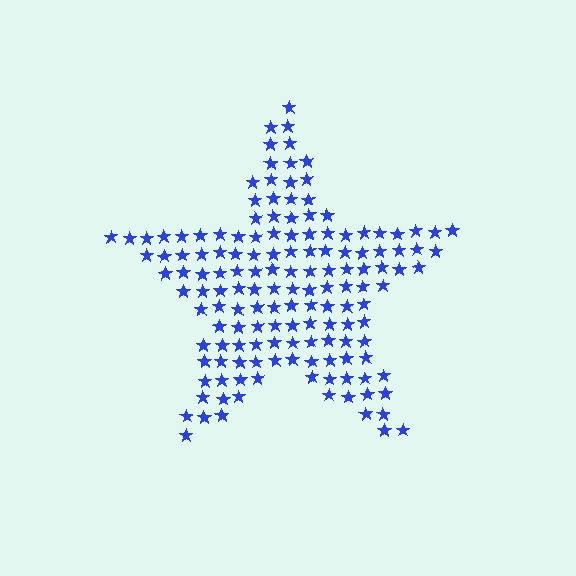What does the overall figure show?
The overall figure shows a star.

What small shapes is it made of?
It is made of small stars.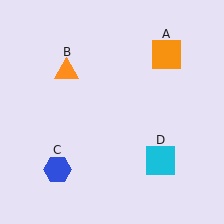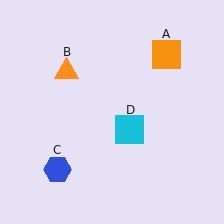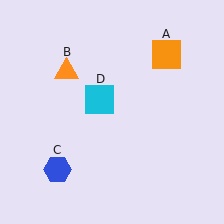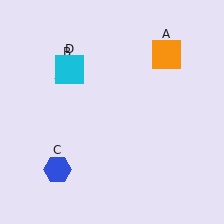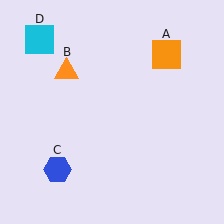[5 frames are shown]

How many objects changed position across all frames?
1 object changed position: cyan square (object D).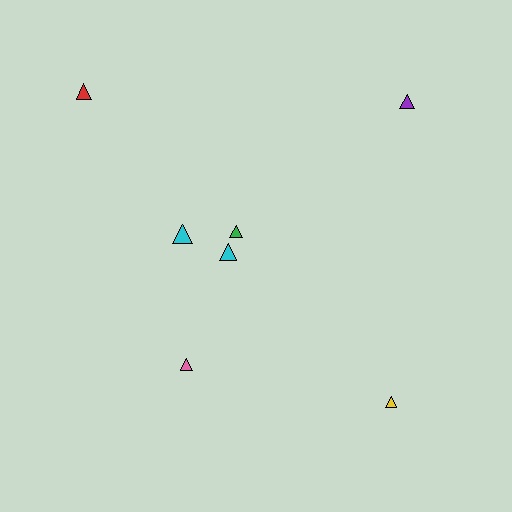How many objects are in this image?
There are 7 objects.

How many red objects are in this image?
There is 1 red object.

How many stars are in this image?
There are no stars.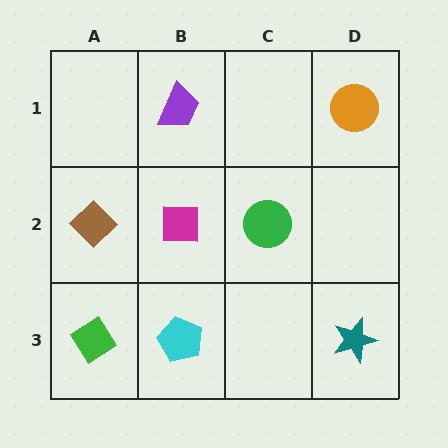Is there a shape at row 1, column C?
No, that cell is empty.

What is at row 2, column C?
A green circle.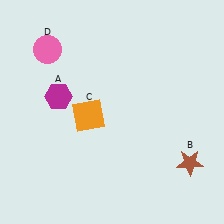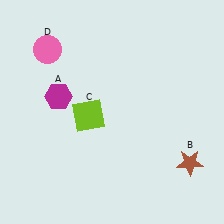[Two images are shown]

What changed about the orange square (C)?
In Image 1, C is orange. In Image 2, it changed to lime.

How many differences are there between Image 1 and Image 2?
There is 1 difference between the two images.